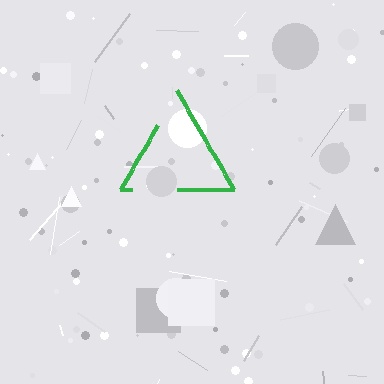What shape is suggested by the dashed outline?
The dashed outline suggests a triangle.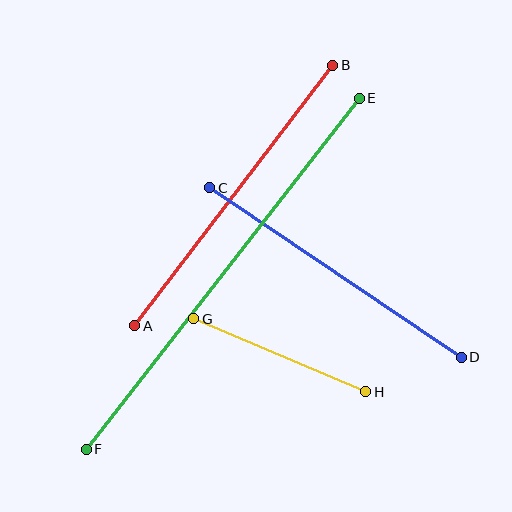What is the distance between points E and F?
The distance is approximately 445 pixels.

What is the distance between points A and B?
The distance is approximately 327 pixels.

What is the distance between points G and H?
The distance is approximately 187 pixels.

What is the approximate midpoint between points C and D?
The midpoint is at approximately (335, 272) pixels.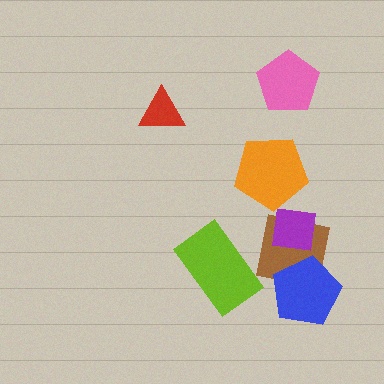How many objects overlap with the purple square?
1 object overlaps with the purple square.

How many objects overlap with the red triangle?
0 objects overlap with the red triangle.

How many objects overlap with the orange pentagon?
0 objects overlap with the orange pentagon.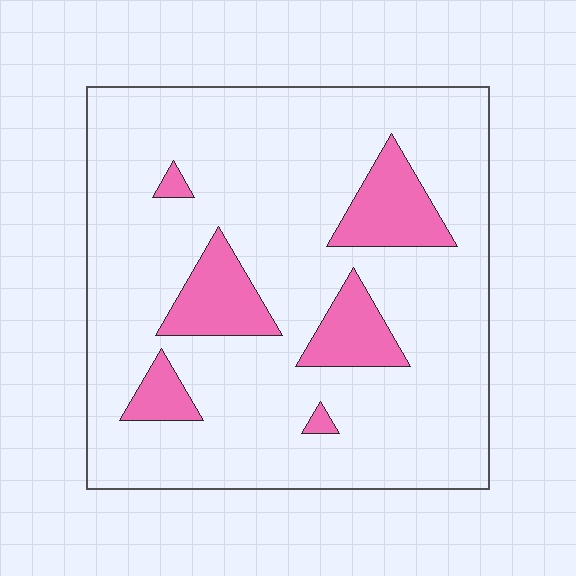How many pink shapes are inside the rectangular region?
6.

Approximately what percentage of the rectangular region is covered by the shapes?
Approximately 15%.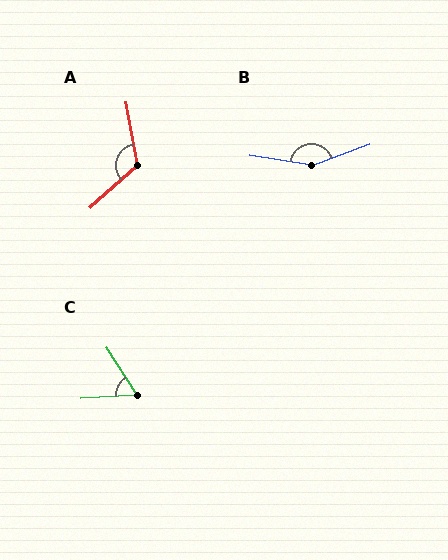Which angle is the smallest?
C, at approximately 61 degrees.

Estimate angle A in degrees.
Approximately 122 degrees.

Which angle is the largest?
B, at approximately 152 degrees.